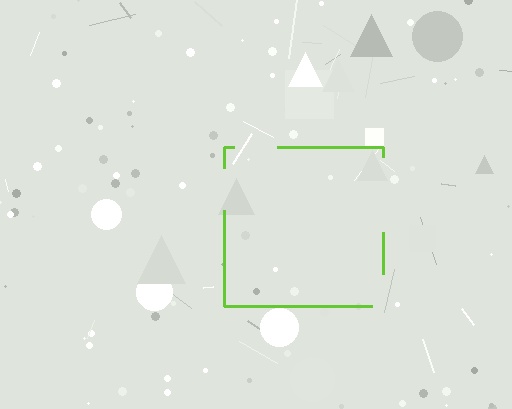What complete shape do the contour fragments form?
The contour fragments form a square.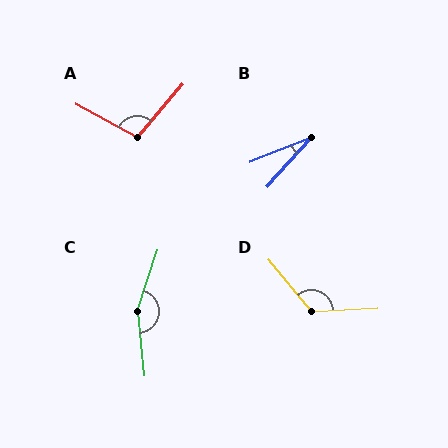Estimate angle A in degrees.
Approximately 102 degrees.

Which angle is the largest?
C, at approximately 156 degrees.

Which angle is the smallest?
B, at approximately 27 degrees.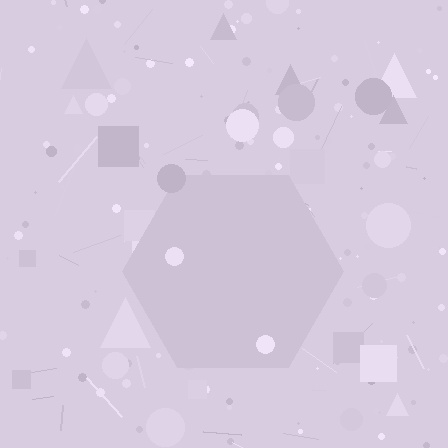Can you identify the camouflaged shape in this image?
The camouflaged shape is a hexagon.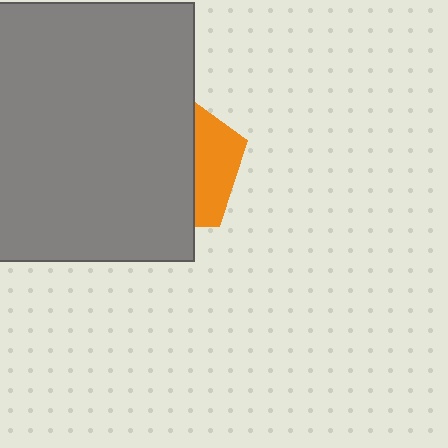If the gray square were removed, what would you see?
You would see the complete orange pentagon.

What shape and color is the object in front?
The object in front is a gray square.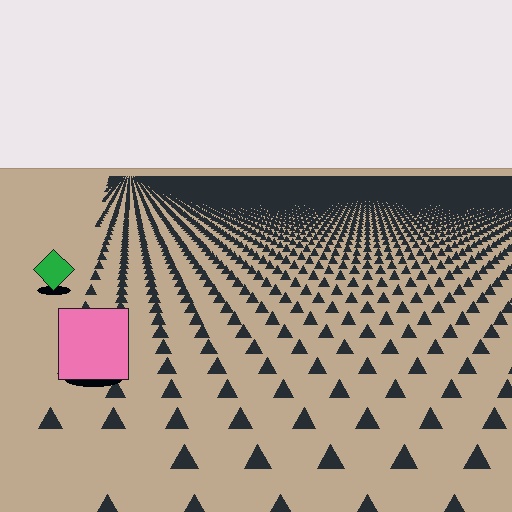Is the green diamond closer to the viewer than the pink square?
No. The pink square is closer — you can tell from the texture gradient: the ground texture is coarser near it.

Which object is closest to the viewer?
The pink square is closest. The texture marks near it are larger and more spread out.